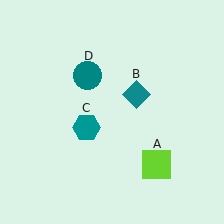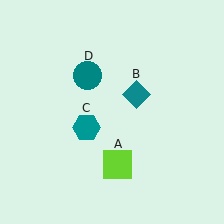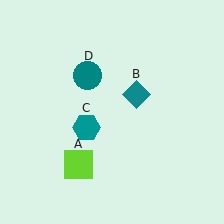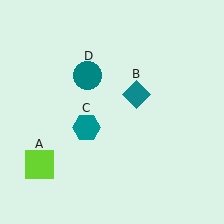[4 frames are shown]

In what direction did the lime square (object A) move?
The lime square (object A) moved left.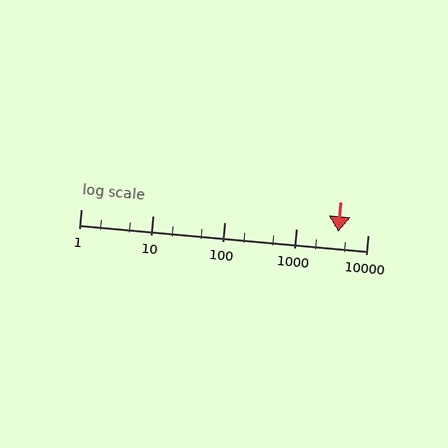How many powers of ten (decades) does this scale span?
The scale spans 4 decades, from 1 to 10000.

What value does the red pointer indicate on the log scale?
The pointer indicates approximately 3900.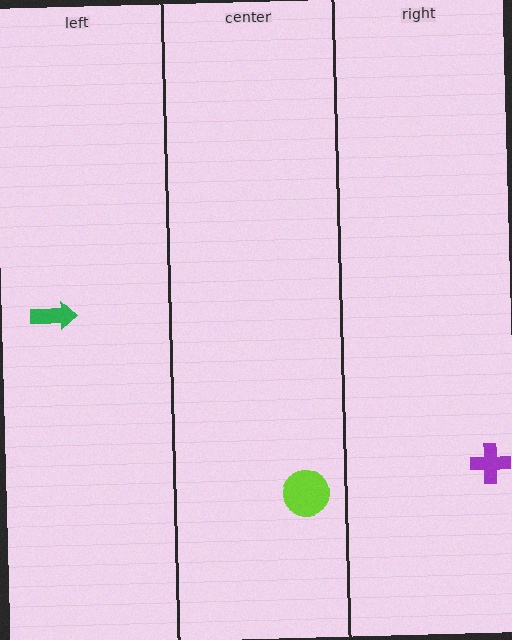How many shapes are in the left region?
1.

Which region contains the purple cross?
The right region.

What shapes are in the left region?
The green arrow.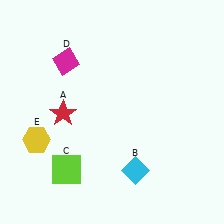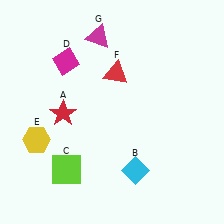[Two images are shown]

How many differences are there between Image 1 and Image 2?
There are 2 differences between the two images.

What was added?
A red triangle (F), a magenta triangle (G) were added in Image 2.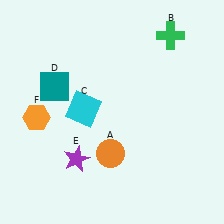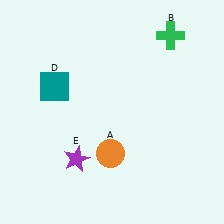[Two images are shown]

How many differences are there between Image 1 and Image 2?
There are 2 differences between the two images.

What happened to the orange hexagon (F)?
The orange hexagon (F) was removed in Image 2. It was in the bottom-left area of Image 1.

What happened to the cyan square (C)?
The cyan square (C) was removed in Image 2. It was in the top-left area of Image 1.